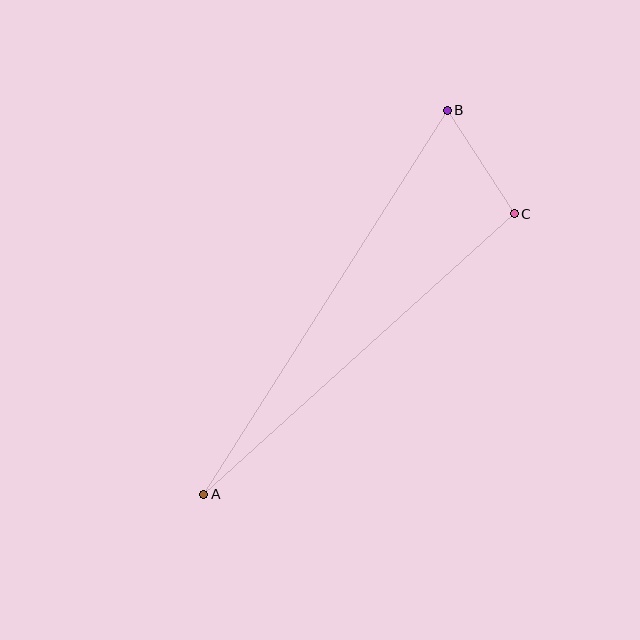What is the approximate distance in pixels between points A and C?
The distance between A and C is approximately 418 pixels.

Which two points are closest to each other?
Points B and C are closest to each other.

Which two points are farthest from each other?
Points A and B are farthest from each other.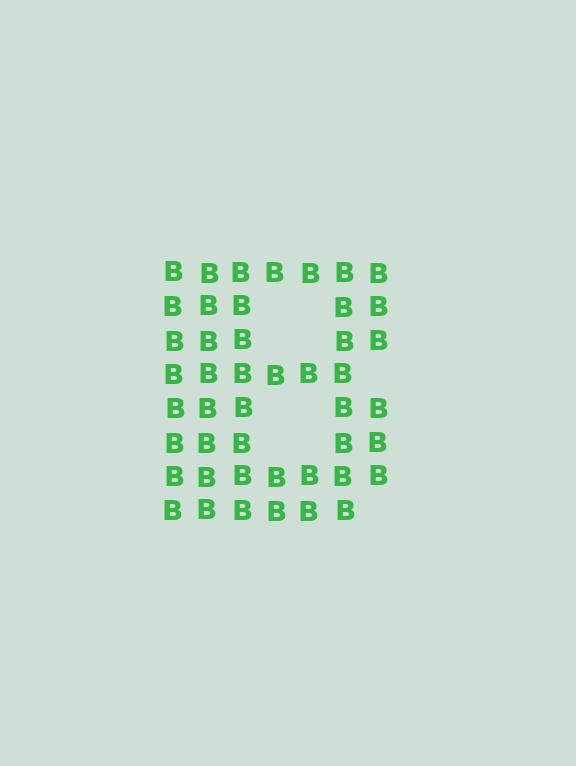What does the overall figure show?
The overall figure shows the letter B.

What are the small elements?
The small elements are letter B's.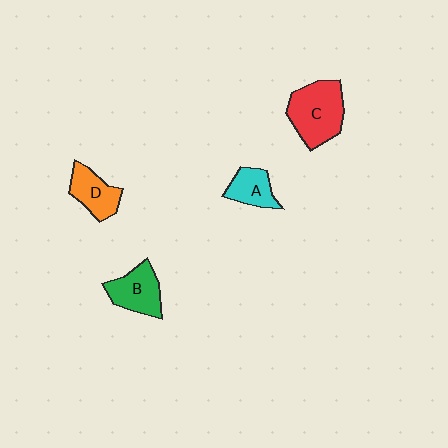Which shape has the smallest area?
Shape A (cyan).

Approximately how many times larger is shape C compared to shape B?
Approximately 1.4 times.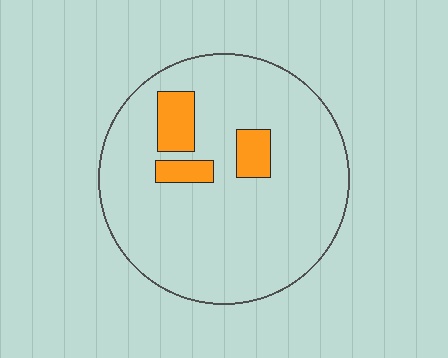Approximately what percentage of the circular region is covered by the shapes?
Approximately 10%.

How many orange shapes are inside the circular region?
3.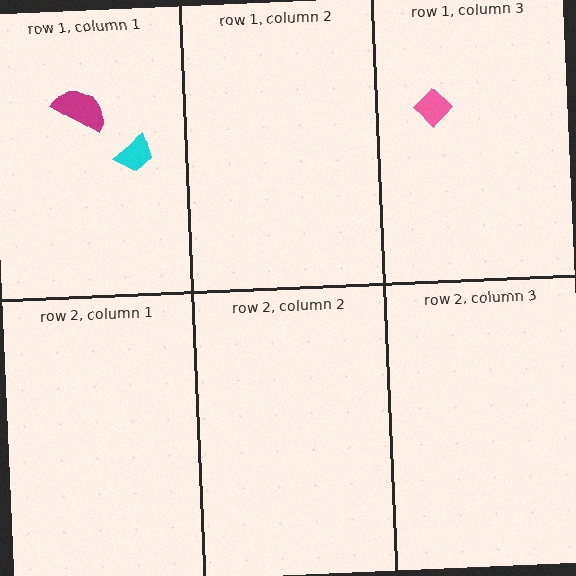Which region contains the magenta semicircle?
The row 1, column 1 region.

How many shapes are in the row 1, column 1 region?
2.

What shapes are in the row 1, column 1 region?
The cyan trapezoid, the magenta semicircle.